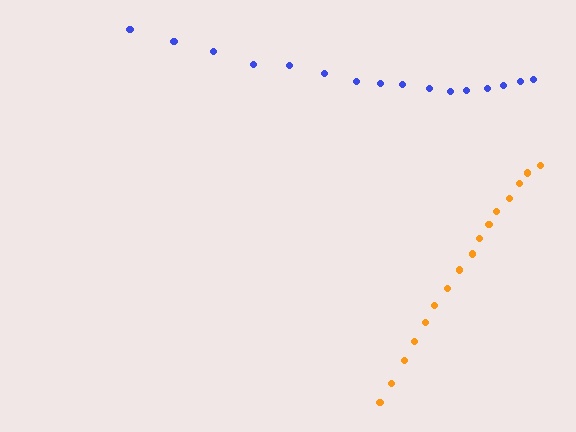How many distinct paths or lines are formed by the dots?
There are 2 distinct paths.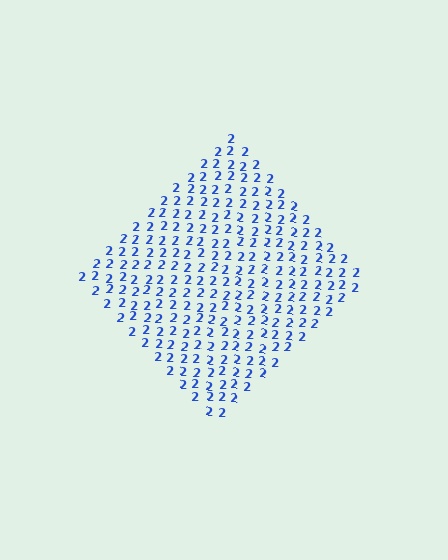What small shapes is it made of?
It is made of small digit 2's.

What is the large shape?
The large shape is a diamond.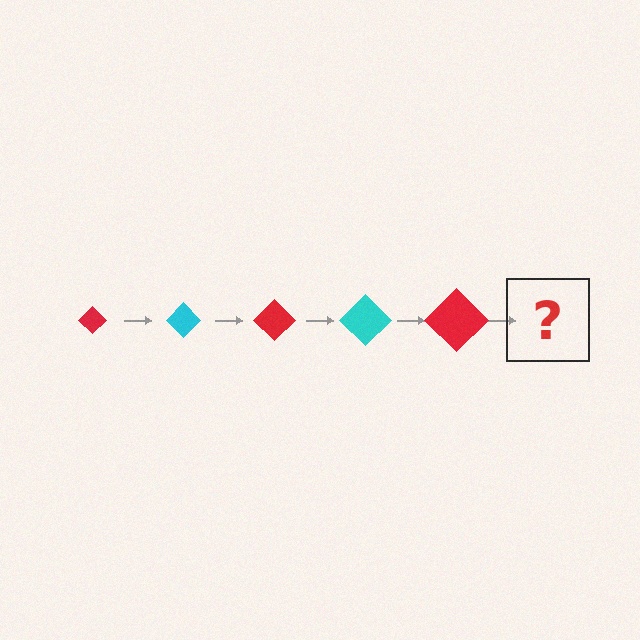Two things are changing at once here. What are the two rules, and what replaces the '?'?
The two rules are that the diamond grows larger each step and the color cycles through red and cyan. The '?' should be a cyan diamond, larger than the previous one.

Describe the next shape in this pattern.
It should be a cyan diamond, larger than the previous one.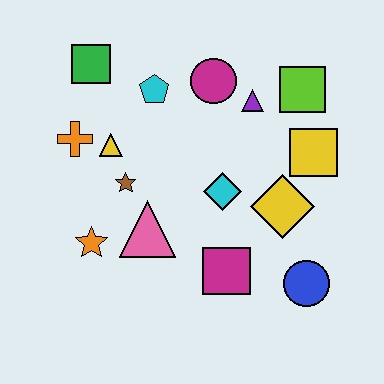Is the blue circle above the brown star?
No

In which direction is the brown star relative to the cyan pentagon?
The brown star is below the cyan pentagon.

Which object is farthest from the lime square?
The orange star is farthest from the lime square.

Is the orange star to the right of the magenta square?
No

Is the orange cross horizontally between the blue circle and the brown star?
No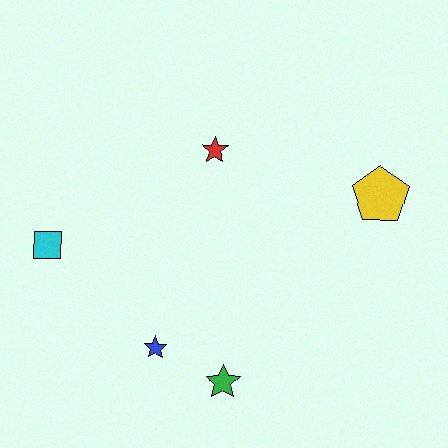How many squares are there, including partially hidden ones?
There is 1 square.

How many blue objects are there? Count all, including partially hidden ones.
There is 1 blue object.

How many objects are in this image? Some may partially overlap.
There are 5 objects.